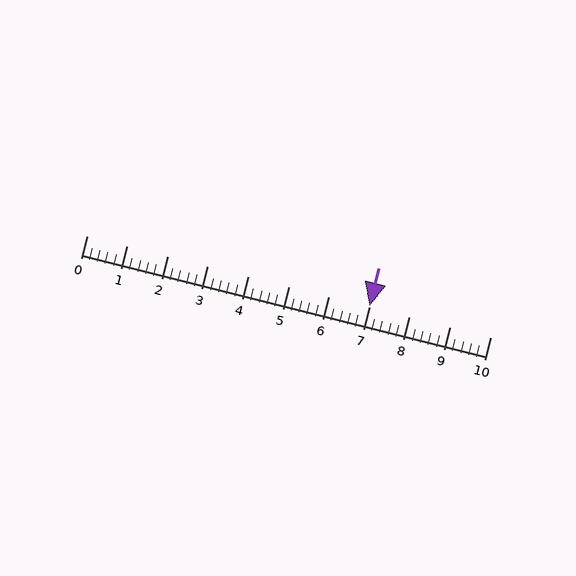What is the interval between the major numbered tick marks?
The major tick marks are spaced 1 units apart.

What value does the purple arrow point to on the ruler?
The purple arrow points to approximately 7.0.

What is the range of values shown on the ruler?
The ruler shows values from 0 to 10.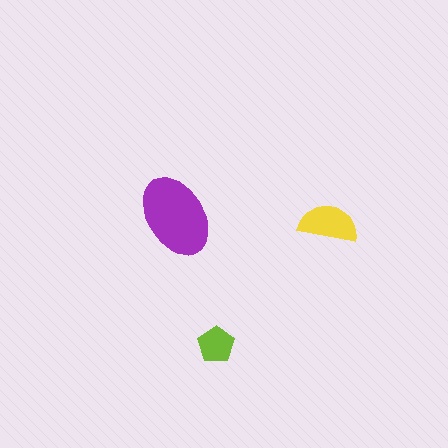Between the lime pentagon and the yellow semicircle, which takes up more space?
The yellow semicircle.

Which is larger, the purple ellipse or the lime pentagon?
The purple ellipse.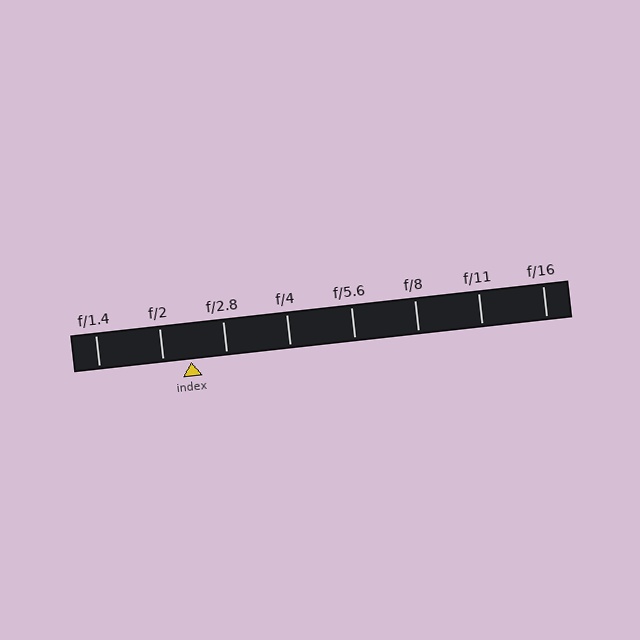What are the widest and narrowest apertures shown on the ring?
The widest aperture shown is f/1.4 and the narrowest is f/16.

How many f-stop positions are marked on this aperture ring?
There are 8 f-stop positions marked.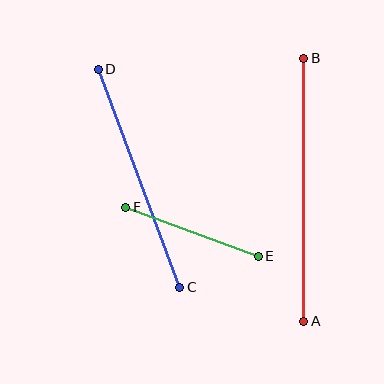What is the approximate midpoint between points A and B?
The midpoint is at approximately (304, 190) pixels.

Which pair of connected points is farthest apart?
Points A and B are farthest apart.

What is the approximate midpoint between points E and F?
The midpoint is at approximately (192, 232) pixels.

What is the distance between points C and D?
The distance is approximately 233 pixels.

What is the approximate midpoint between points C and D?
The midpoint is at approximately (139, 178) pixels.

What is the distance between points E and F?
The distance is approximately 141 pixels.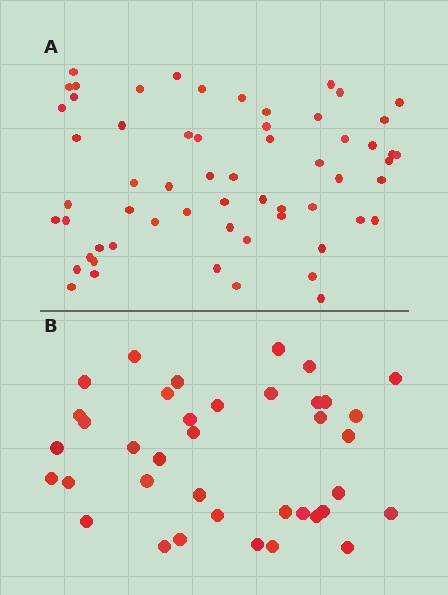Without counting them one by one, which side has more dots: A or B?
Region A (the top region) has more dots.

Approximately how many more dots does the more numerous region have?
Region A has approximately 20 more dots than region B.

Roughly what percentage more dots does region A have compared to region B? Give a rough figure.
About 60% more.